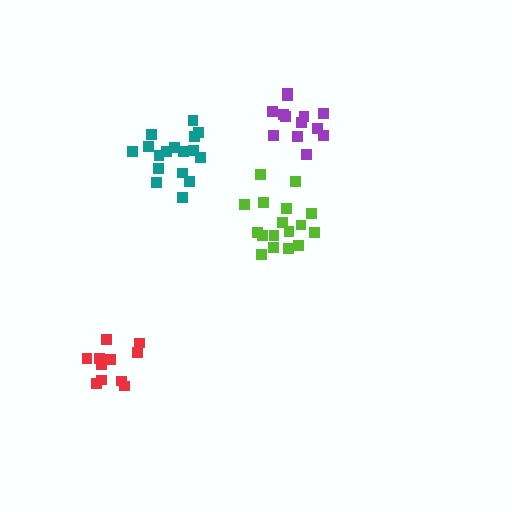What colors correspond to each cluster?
The clusters are colored: teal, red, purple, lime.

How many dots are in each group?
Group 1: 17 dots, Group 2: 11 dots, Group 3: 13 dots, Group 4: 17 dots (58 total).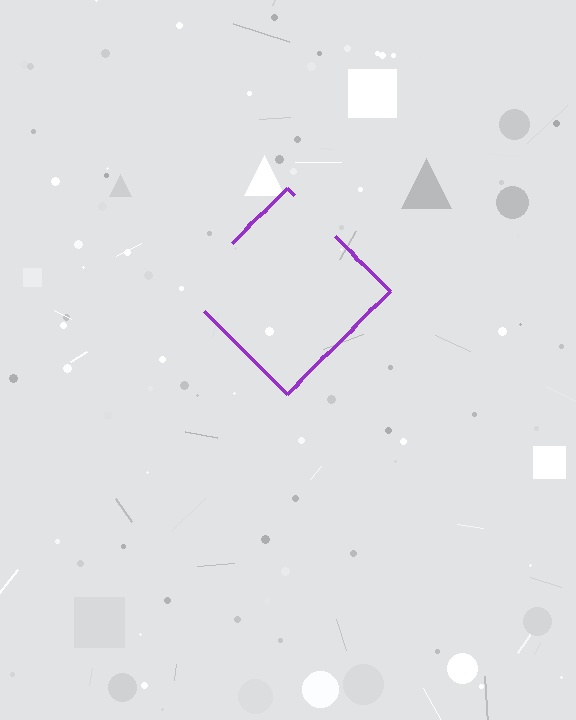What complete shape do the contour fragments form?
The contour fragments form a diamond.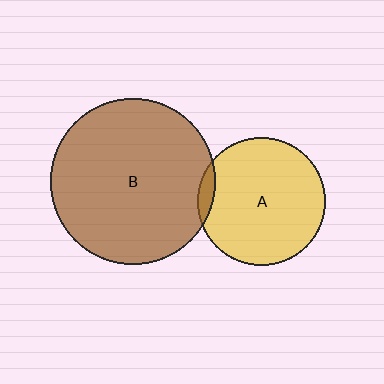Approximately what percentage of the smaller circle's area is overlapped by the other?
Approximately 5%.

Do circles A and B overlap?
Yes.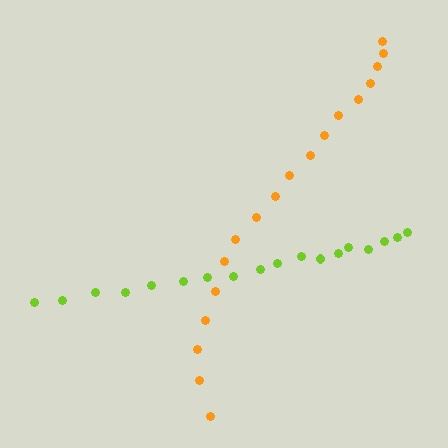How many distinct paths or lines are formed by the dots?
There are 2 distinct paths.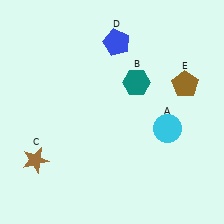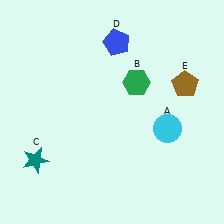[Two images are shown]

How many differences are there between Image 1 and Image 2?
There are 2 differences between the two images.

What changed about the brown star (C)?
In Image 1, C is brown. In Image 2, it changed to teal.